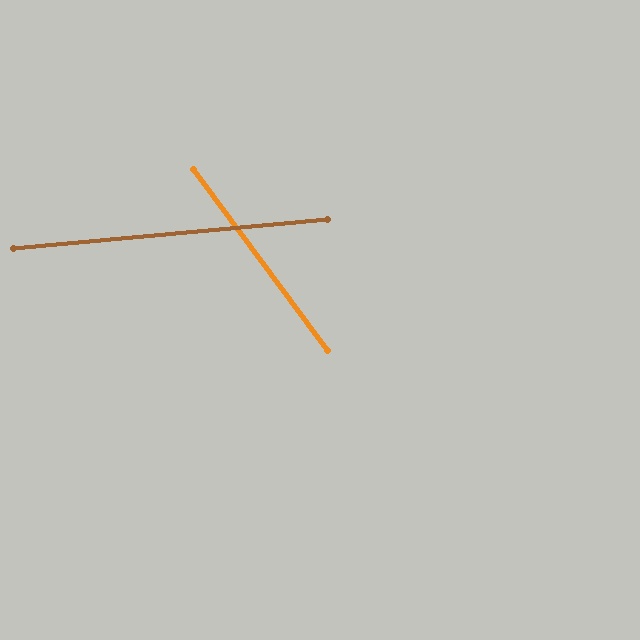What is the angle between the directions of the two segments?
Approximately 59 degrees.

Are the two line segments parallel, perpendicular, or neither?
Neither parallel nor perpendicular — they differ by about 59°.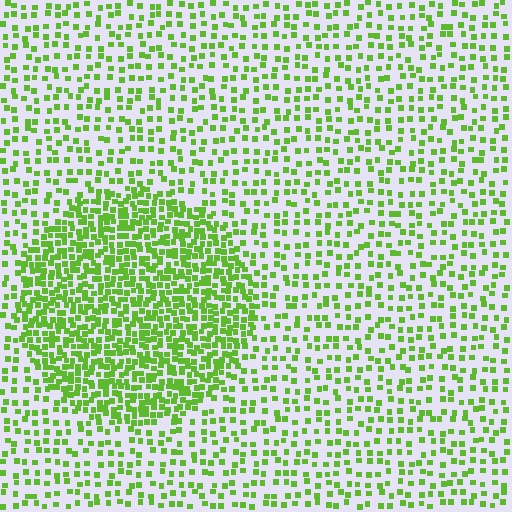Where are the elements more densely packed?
The elements are more densely packed inside the circle boundary.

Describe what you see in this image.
The image contains small lime elements arranged at two different densities. A circle-shaped region is visible where the elements are more densely packed than the surrounding area.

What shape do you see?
I see a circle.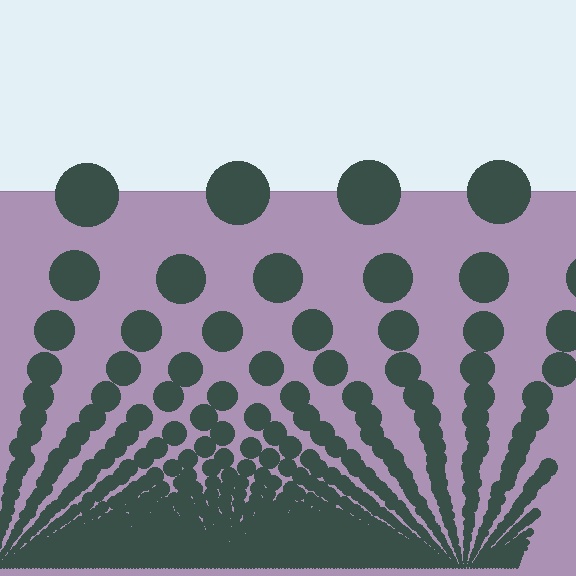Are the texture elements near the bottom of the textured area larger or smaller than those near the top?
Smaller. The gradient is inverted — elements near the bottom are smaller and denser.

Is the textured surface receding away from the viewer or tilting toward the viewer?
The surface appears to tilt toward the viewer. Texture elements get larger and sparser toward the top.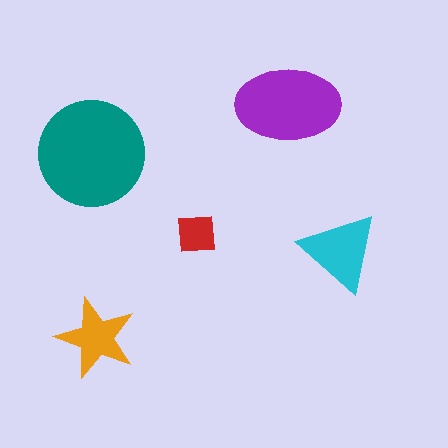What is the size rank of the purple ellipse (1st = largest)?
2nd.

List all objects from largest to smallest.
The teal circle, the purple ellipse, the cyan triangle, the orange star, the red square.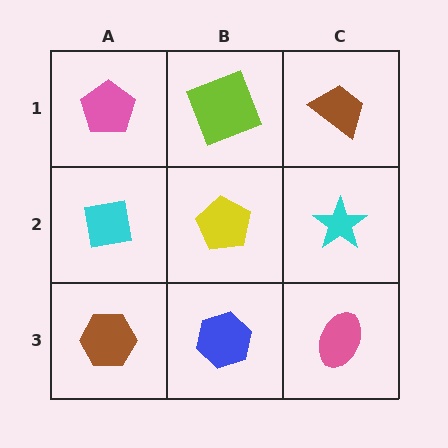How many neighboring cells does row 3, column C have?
2.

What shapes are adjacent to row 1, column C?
A cyan star (row 2, column C), a lime square (row 1, column B).